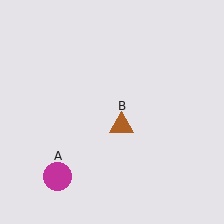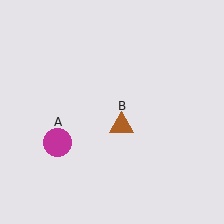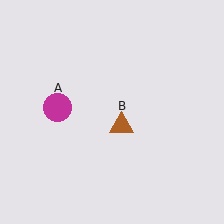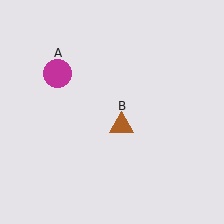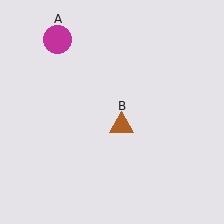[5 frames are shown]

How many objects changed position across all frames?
1 object changed position: magenta circle (object A).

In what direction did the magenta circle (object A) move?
The magenta circle (object A) moved up.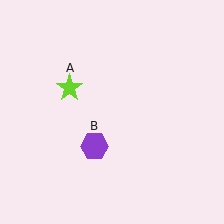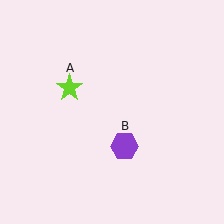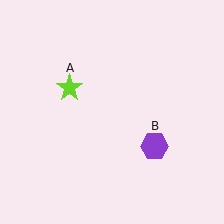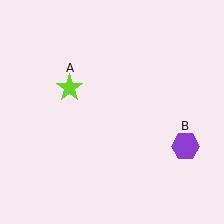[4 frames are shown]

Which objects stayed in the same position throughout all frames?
Lime star (object A) remained stationary.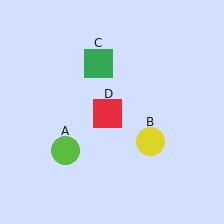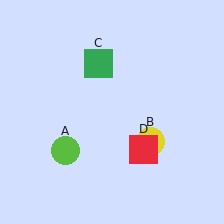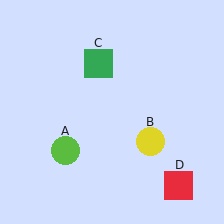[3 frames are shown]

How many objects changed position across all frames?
1 object changed position: red square (object D).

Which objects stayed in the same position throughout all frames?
Lime circle (object A) and yellow circle (object B) and green square (object C) remained stationary.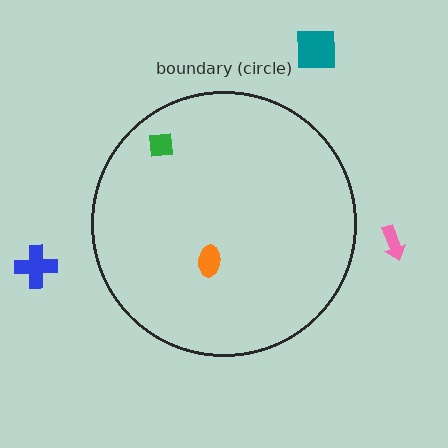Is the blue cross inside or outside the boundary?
Outside.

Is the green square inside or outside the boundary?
Inside.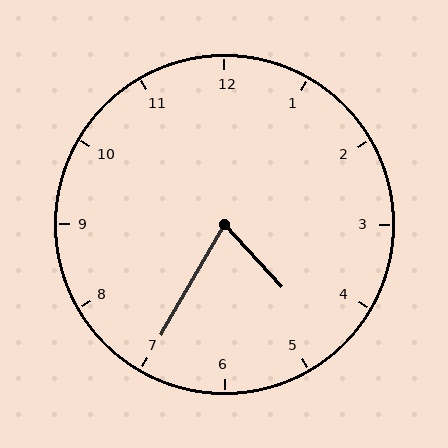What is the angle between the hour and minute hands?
Approximately 72 degrees.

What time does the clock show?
4:35.